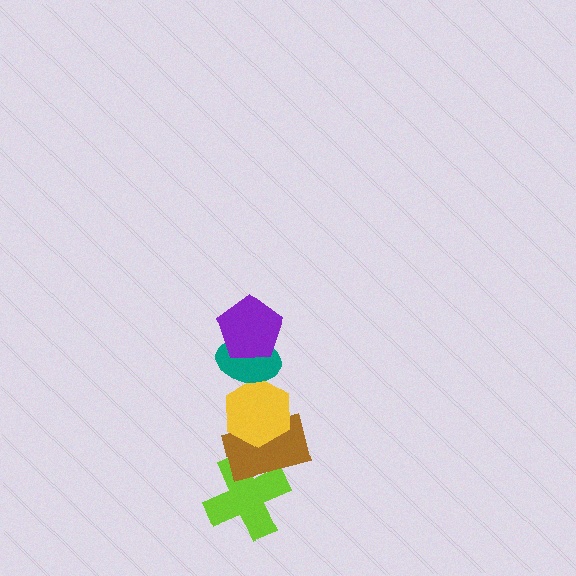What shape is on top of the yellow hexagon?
The teal ellipse is on top of the yellow hexagon.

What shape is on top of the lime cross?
The brown rectangle is on top of the lime cross.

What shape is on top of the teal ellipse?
The purple pentagon is on top of the teal ellipse.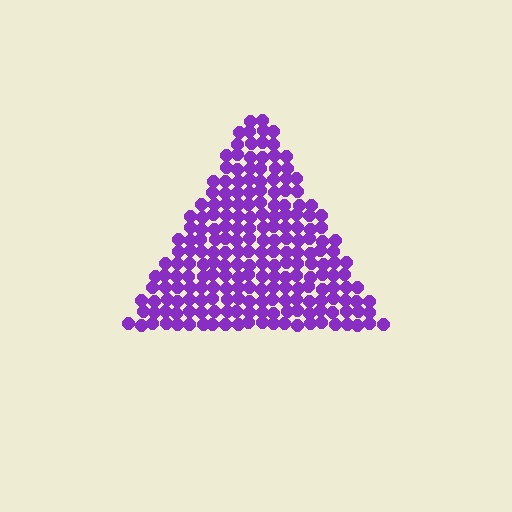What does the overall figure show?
The overall figure shows a triangle.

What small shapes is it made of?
It is made of small circles.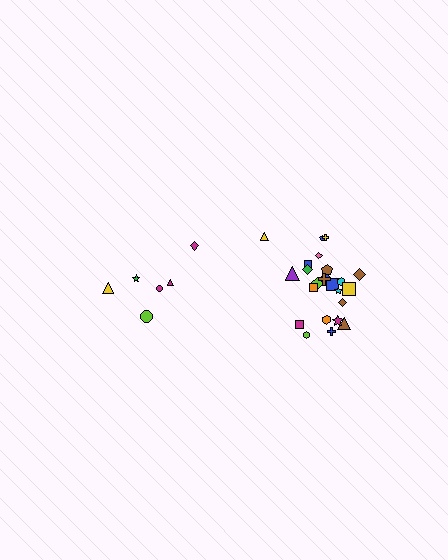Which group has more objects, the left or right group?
The right group.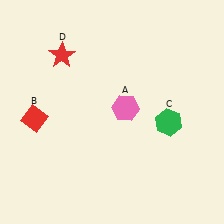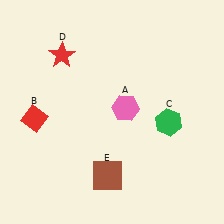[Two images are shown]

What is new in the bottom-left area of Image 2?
A brown square (E) was added in the bottom-left area of Image 2.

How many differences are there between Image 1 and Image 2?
There is 1 difference between the two images.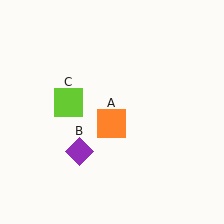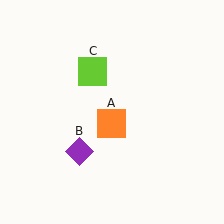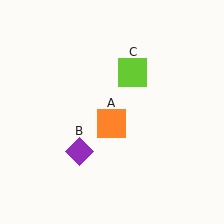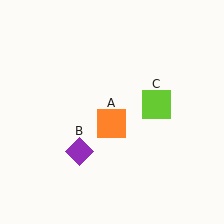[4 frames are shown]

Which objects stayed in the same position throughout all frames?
Orange square (object A) and purple diamond (object B) remained stationary.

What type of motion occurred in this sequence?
The lime square (object C) rotated clockwise around the center of the scene.